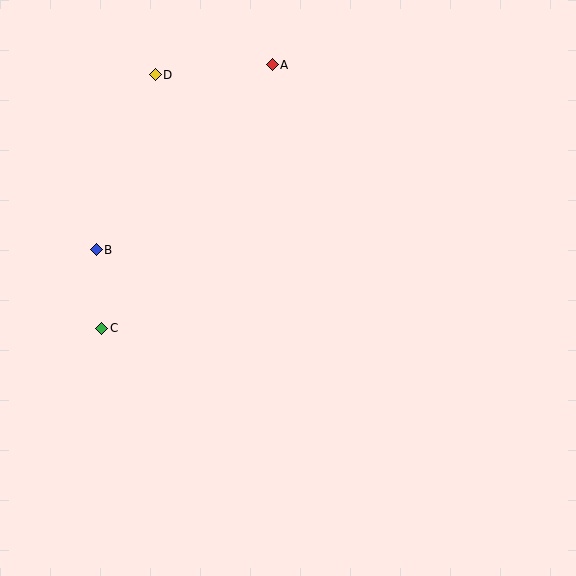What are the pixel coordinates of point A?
Point A is at (272, 65).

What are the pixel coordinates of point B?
Point B is at (96, 250).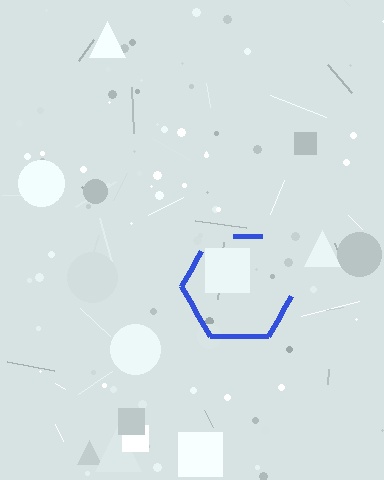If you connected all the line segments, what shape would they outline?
They would outline a hexagon.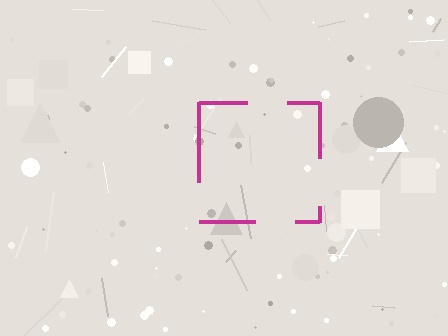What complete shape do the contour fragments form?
The contour fragments form a square.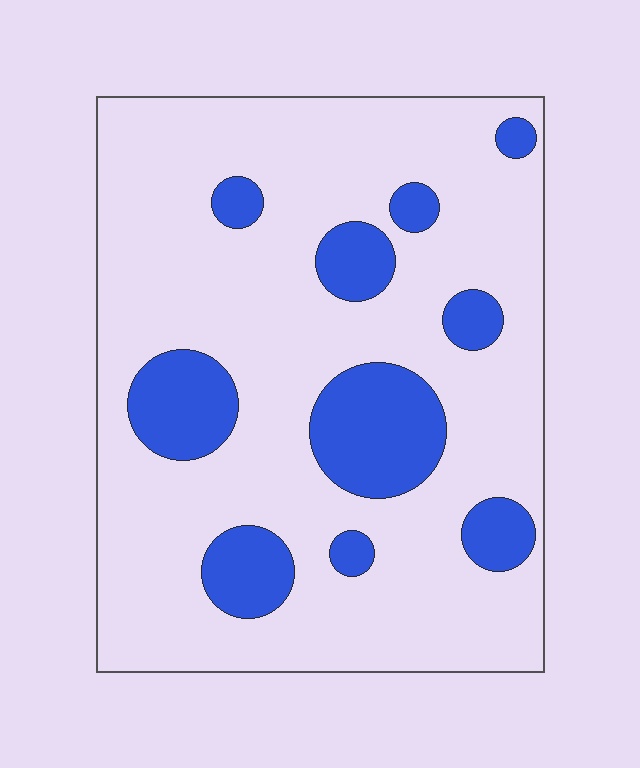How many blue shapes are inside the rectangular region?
10.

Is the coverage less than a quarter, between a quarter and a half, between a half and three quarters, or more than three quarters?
Less than a quarter.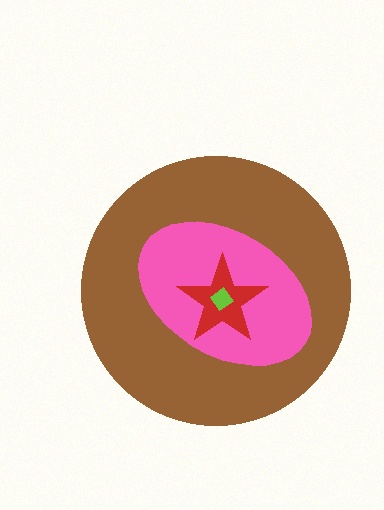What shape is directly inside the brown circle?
The pink ellipse.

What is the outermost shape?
The brown circle.